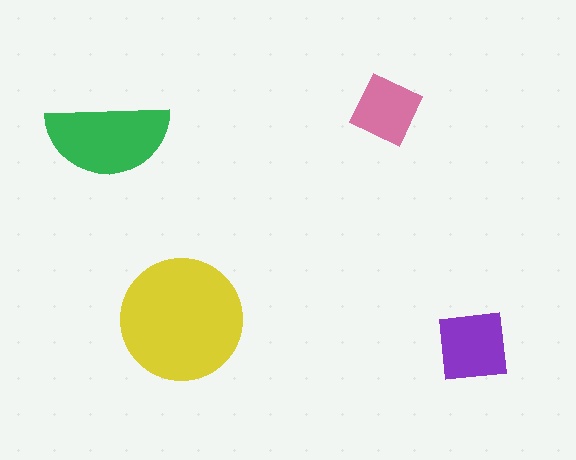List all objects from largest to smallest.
The yellow circle, the green semicircle, the purple square, the pink square.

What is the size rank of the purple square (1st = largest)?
3rd.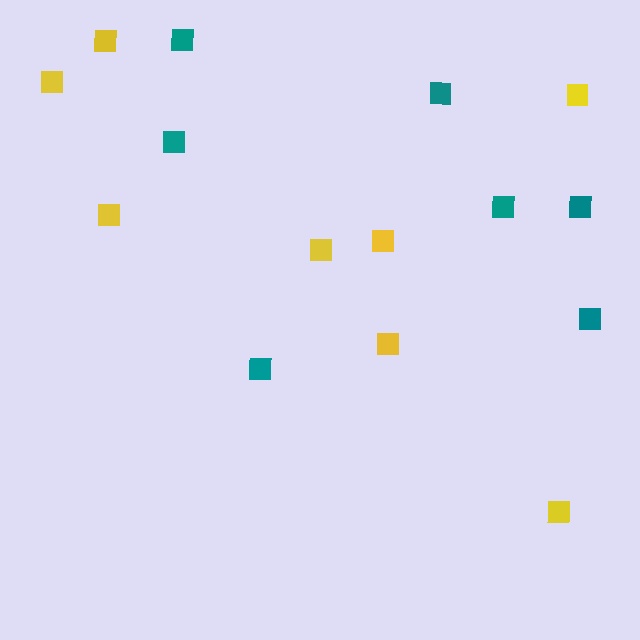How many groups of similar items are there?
There are 2 groups: one group of yellow squares (8) and one group of teal squares (7).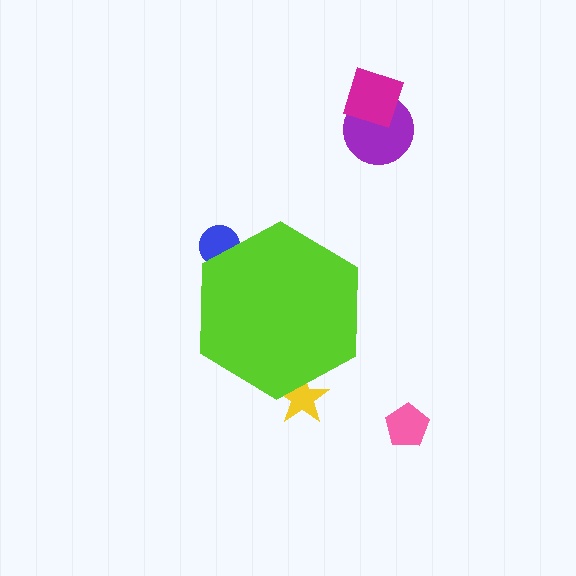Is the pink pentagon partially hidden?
No, the pink pentagon is fully visible.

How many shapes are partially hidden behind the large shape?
2 shapes are partially hidden.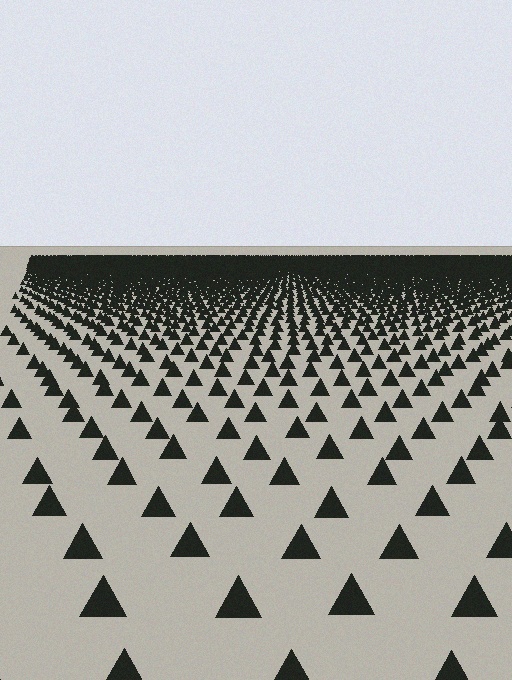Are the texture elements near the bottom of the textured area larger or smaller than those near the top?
Larger. Near the bottom, elements are closer to the viewer and appear at a bigger on-screen size.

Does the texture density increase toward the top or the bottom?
Density increases toward the top.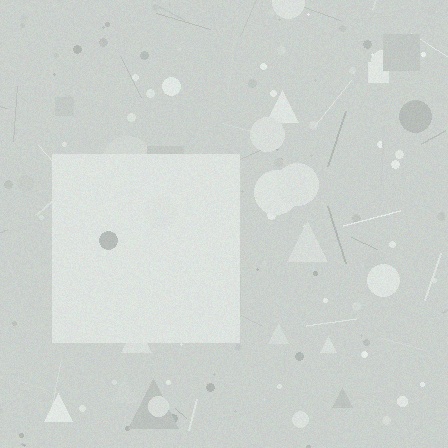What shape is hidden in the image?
A square is hidden in the image.